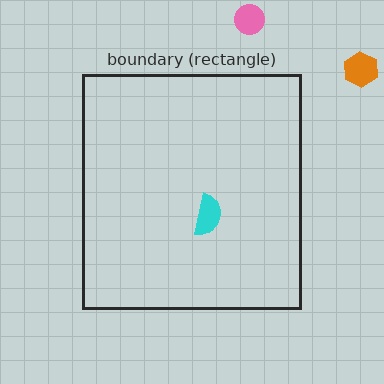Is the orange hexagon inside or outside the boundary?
Outside.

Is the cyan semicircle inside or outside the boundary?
Inside.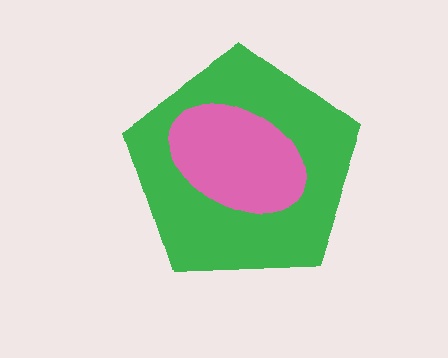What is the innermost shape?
The pink ellipse.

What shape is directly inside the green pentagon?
The pink ellipse.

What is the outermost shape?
The green pentagon.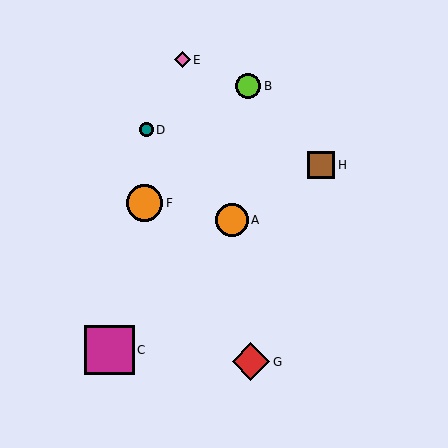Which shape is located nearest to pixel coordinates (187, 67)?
The pink diamond (labeled E) at (182, 60) is nearest to that location.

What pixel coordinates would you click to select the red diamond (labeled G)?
Click at (251, 362) to select the red diamond G.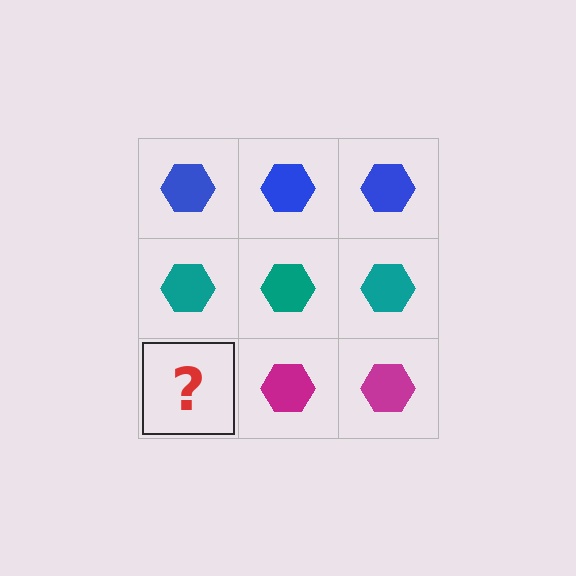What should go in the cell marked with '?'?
The missing cell should contain a magenta hexagon.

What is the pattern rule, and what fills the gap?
The rule is that each row has a consistent color. The gap should be filled with a magenta hexagon.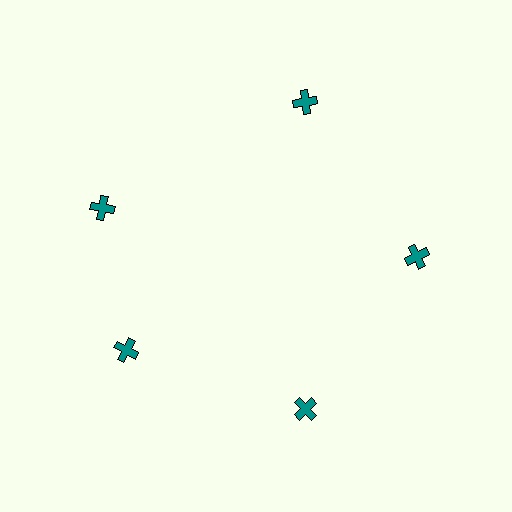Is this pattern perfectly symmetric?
No. The 5 teal crosses are arranged in a ring, but one element near the 10 o'clock position is rotated out of alignment along the ring, breaking the 5-fold rotational symmetry.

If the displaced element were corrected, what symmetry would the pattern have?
It would have 5-fold rotational symmetry — the pattern would map onto itself every 72 degrees.